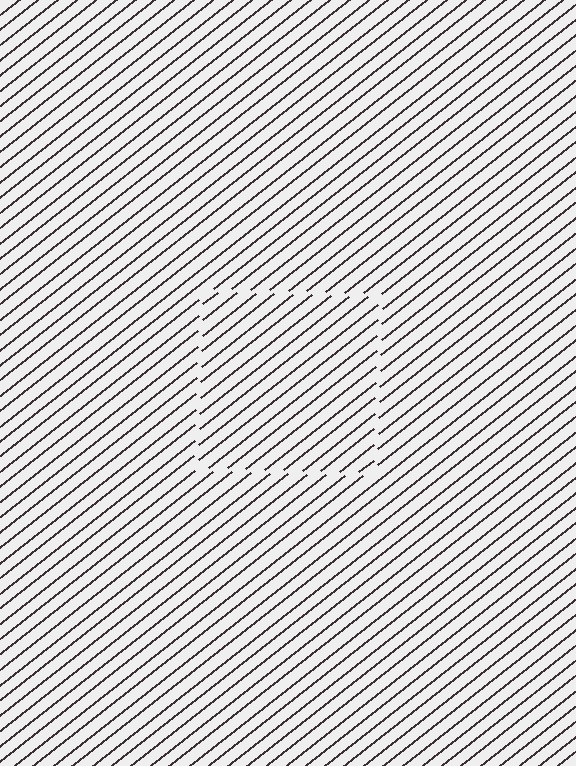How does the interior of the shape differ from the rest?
The interior of the shape contains the same grating, shifted by half a period — the contour is defined by the phase discontinuity where line-ends from the inner and outer gratings abut.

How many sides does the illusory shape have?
4 sides — the line-ends trace a square.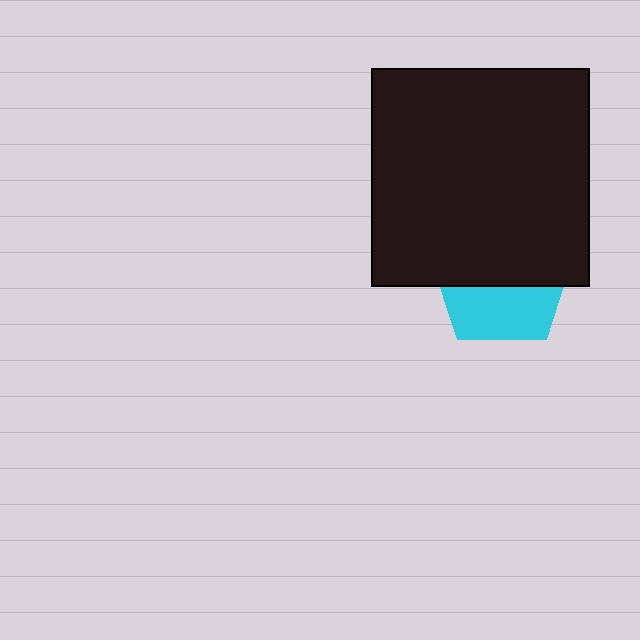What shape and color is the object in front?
The object in front is a black square.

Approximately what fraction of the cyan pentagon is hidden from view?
Roughly 60% of the cyan pentagon is hidden behind the black square.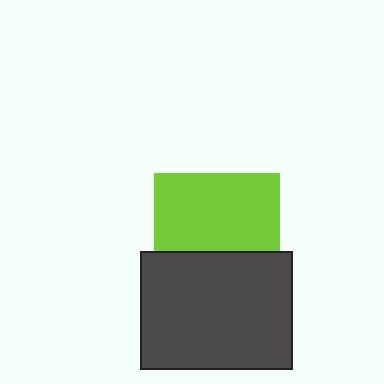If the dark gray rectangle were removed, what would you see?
You would see the complete lime square.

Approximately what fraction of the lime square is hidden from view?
Roughly 38% of the lime square is hidden behind the dark gray rectangle.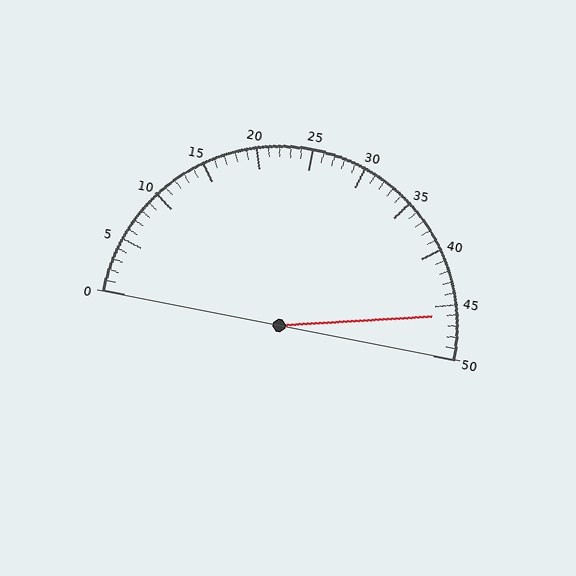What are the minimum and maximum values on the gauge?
The gauge ranges from 0 to 50.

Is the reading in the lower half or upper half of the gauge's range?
The reading is in the upper half of the range (0 to 50).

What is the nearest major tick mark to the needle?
The nearest major tick mark is 45.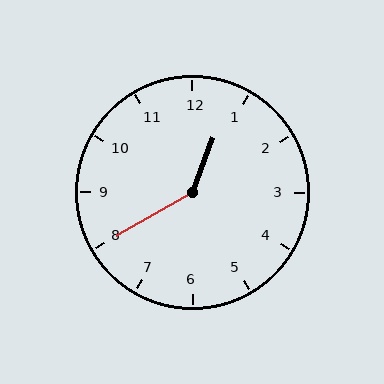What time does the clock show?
12:40.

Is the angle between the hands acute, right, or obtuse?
It is obtuse.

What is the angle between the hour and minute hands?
Approximately 140 degrees.